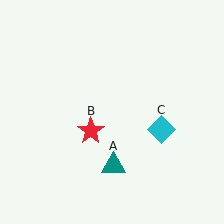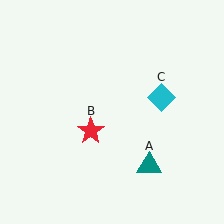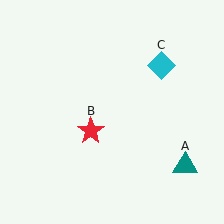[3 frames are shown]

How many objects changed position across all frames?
2 objects changed position: teal triangle (object A), cyan diamond (object C).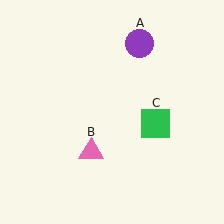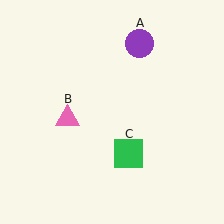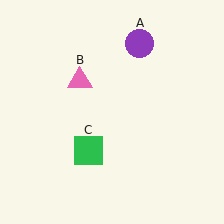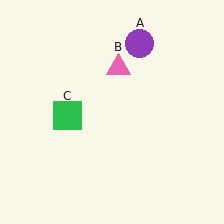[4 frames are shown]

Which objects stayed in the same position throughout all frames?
Purple circle (object A) remained stationary.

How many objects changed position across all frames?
2 objects changed position: pink triangle (object B), green square (object C).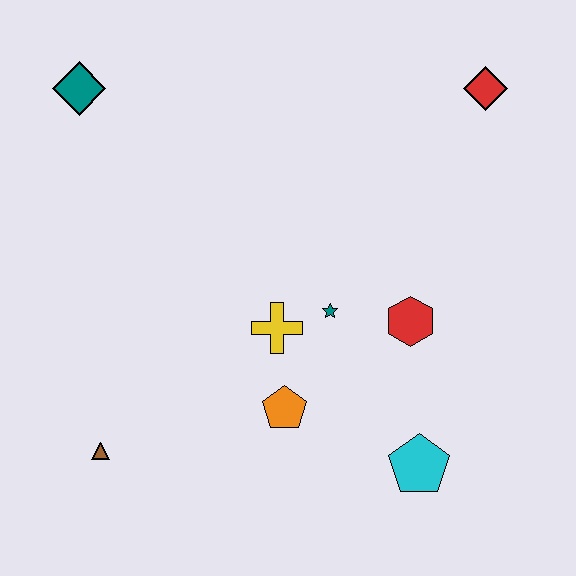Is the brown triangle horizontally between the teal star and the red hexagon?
No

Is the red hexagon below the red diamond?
Yes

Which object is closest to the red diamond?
The red hexagon is closest to the red diamond.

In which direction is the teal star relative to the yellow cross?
The teal star is to the right of the yellow cross.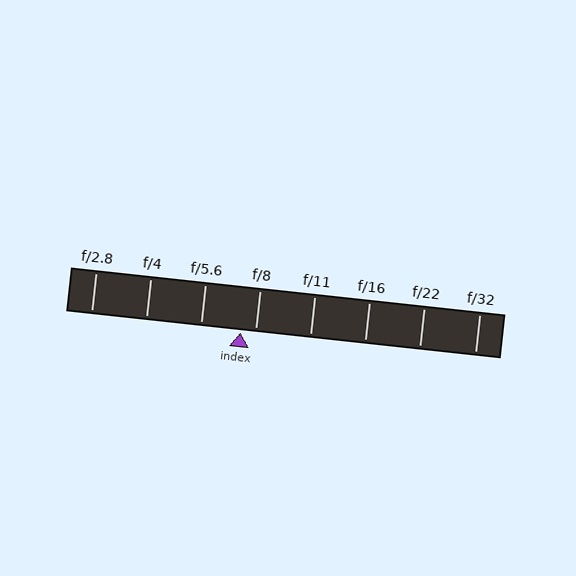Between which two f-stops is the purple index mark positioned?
The index mark is between f/5.6 and f/8.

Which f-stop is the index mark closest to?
The index mark is closest to f/8.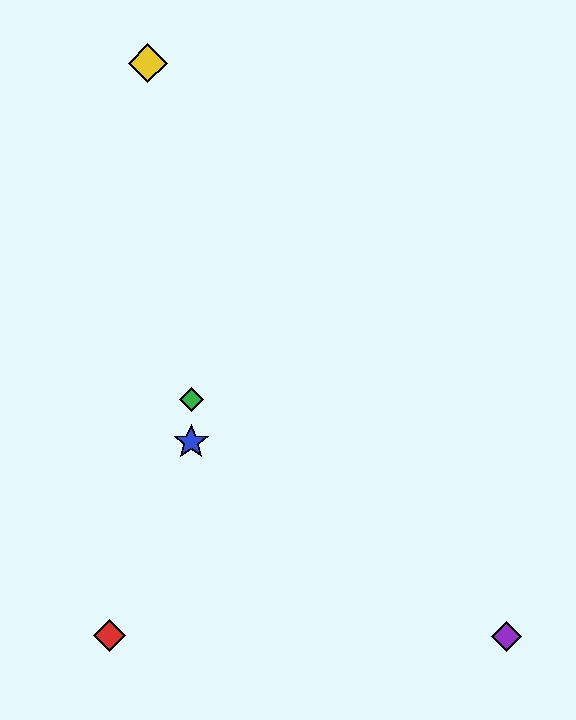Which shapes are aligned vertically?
The blue star, the green diamond are aligned vertically.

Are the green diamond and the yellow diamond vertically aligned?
No, the green diamond is at x≈191 and the yellow diamond is at x≈148.